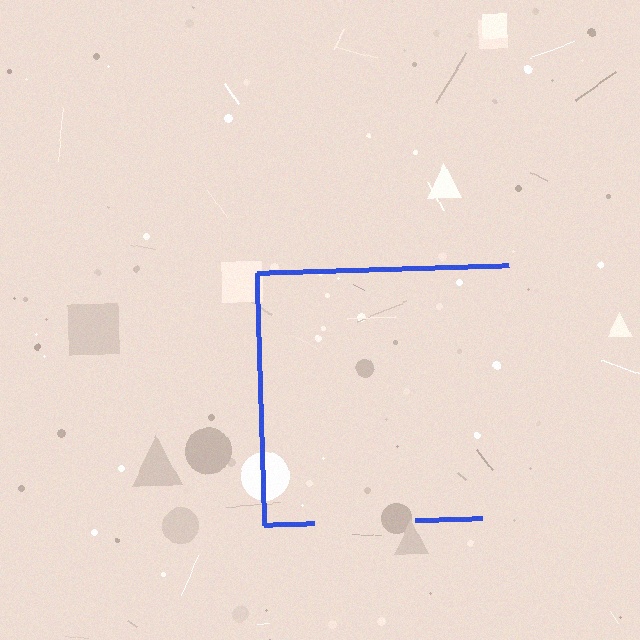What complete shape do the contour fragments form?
The contour fragments form a square.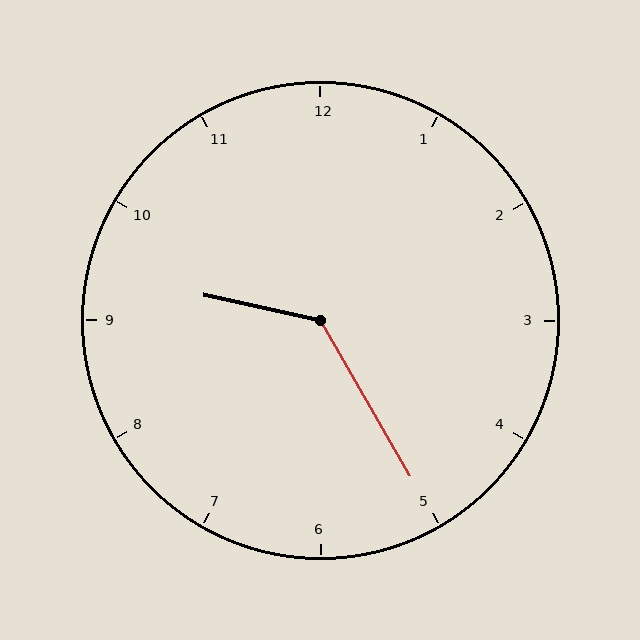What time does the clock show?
9:25.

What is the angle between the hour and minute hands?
Approximately 132 degrees.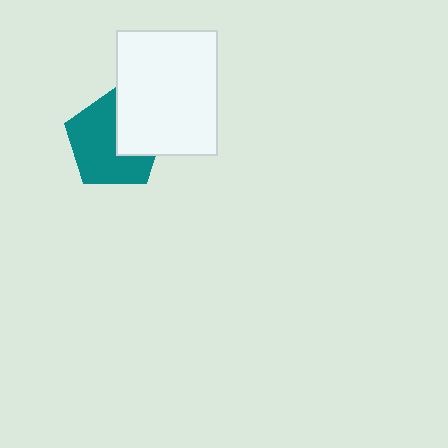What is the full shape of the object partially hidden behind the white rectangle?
The partially hidden object is a teal pentagon.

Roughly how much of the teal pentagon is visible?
Most of it is visible (roughly 65%).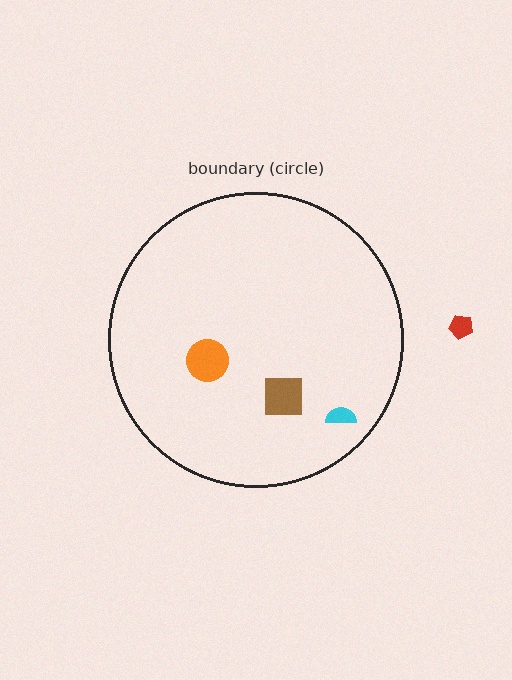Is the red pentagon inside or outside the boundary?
Outside.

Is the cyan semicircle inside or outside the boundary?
Inside.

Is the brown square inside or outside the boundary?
Inside.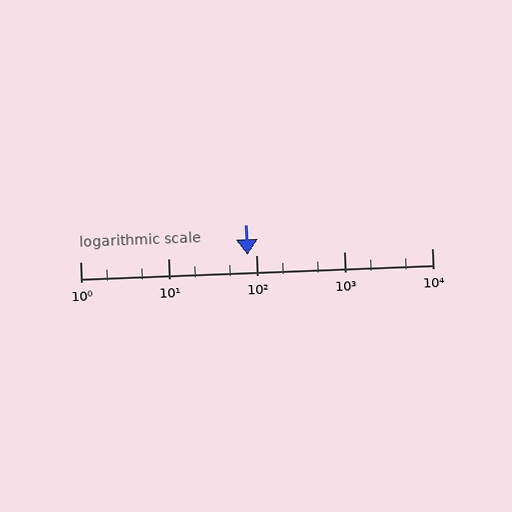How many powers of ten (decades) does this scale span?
The scale spans 4 decades, from 1 to 10000.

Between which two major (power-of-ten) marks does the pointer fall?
The pointer is between 10 and 100.